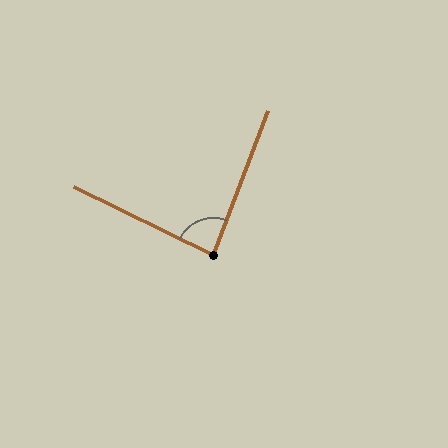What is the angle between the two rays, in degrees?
Approximately 85 degrees.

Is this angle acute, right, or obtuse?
It is acute.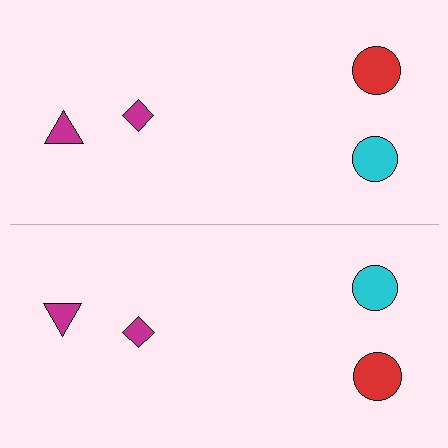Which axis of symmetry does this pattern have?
The pattern has a horizontal axis of symmetry running through the center of the image.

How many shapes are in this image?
There are 8 shapes in this image.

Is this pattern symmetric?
Yes, this pattern has bilateral (reflection) symmetry.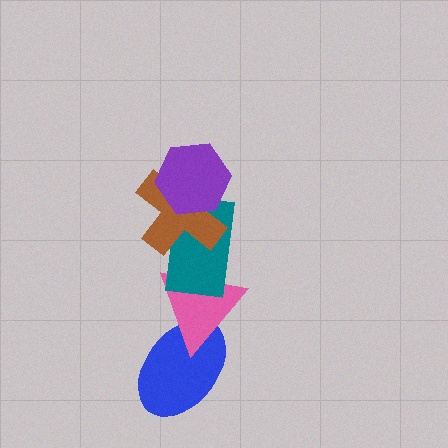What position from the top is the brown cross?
The brown cross is 2nd from the top.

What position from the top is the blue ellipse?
The blue ellipse is 5th from the top.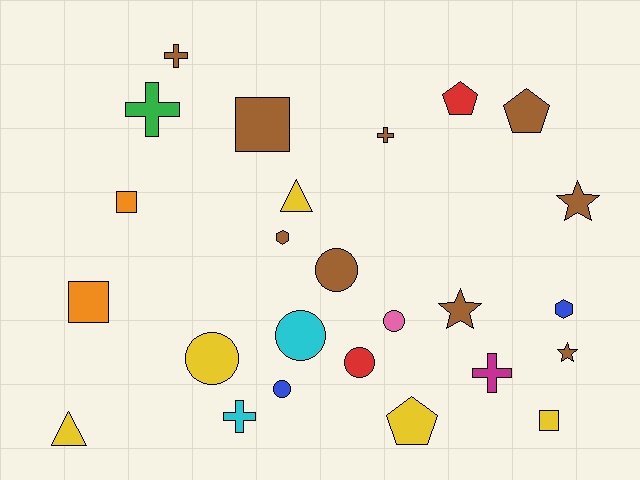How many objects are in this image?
There are 25 objects.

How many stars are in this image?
There are 3 stars.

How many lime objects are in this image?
There are no lime objects.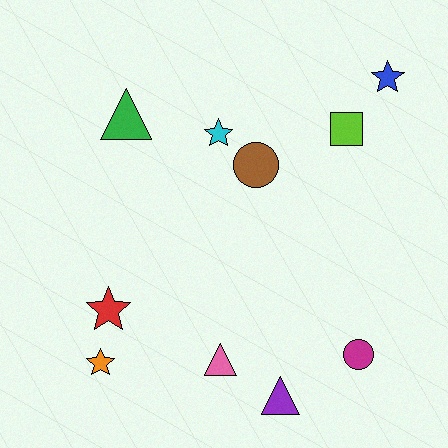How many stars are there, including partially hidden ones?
There are 4 stars.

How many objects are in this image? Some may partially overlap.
There are 10 objects.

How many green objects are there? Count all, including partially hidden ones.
There is 1 green object.